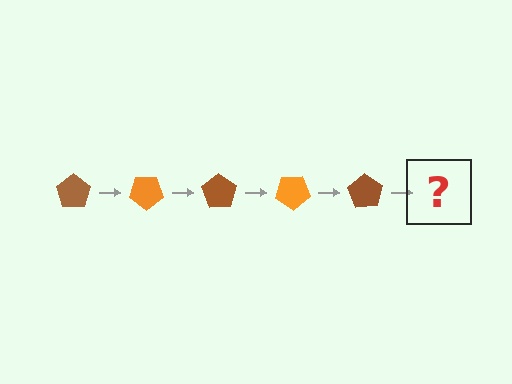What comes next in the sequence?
The next element should be an orange pentagon, rotated 175 degrees from the start.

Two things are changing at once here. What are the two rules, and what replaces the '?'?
The two rules are that it rotates 35 degrees each step and the color cycles through brown and orange. The '?' should be an orange pentagon, rotated 175 degrees from the start.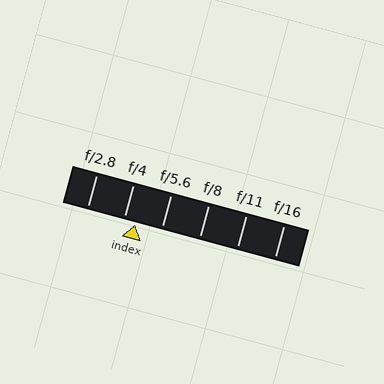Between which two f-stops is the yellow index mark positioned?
The index mark is between f/4 and f/5.6.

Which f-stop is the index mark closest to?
The index mark is closest to f/4.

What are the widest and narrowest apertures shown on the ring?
The widest aperture shown is f/2.8 and the narrowest is f/16.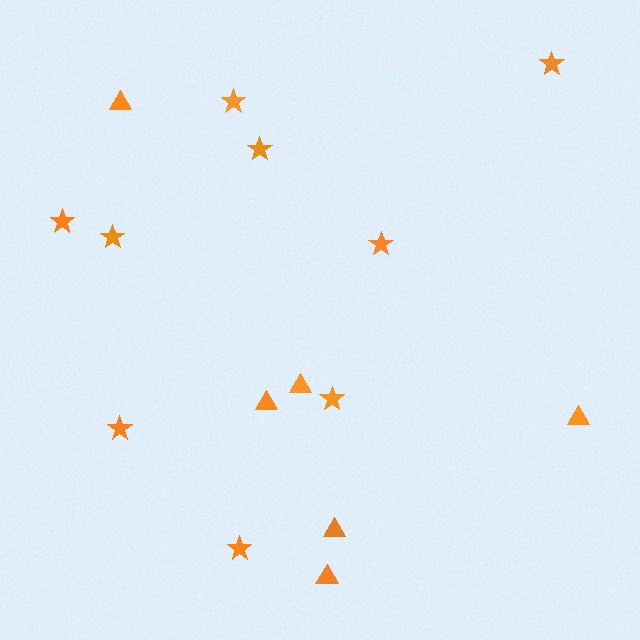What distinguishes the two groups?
There are 2 groups: one group of triangles (6) and one group of stars (9).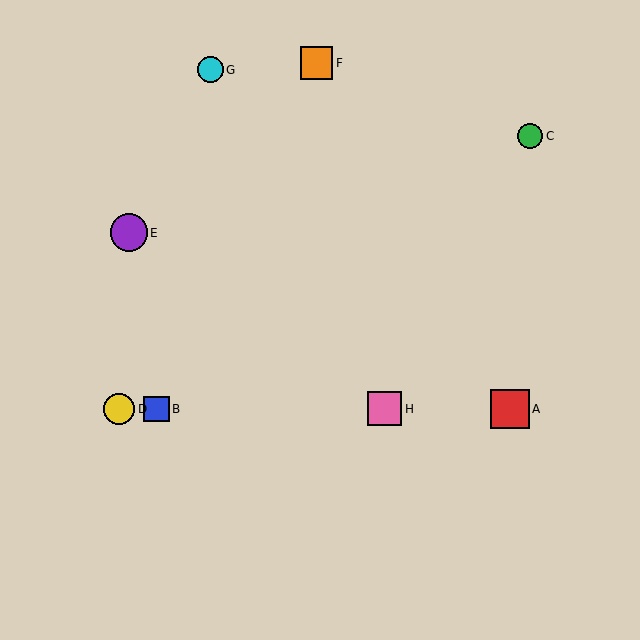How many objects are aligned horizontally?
4 objects (A, B, D, H) are aligned horizontally.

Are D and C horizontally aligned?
No, D is at y≈409 and C is at y≈136.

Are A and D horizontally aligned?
Yes, both are at y≈409.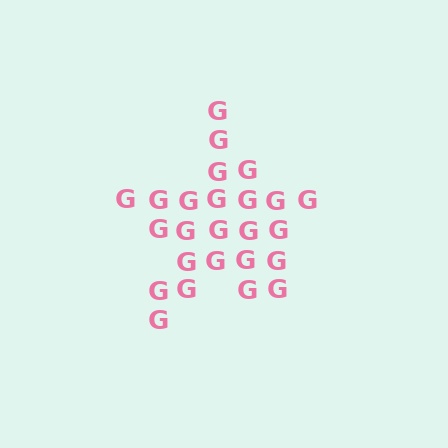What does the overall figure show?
The overall figure shows a star.